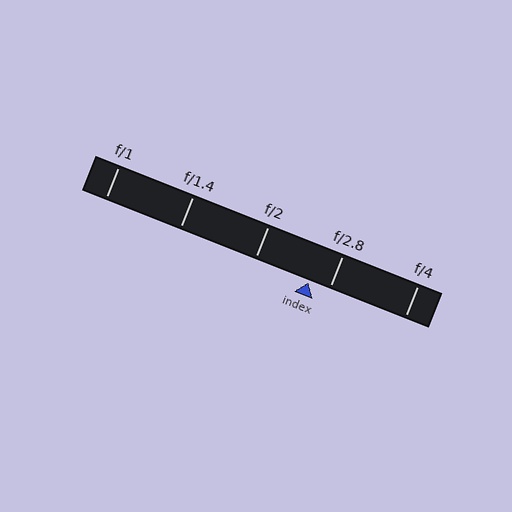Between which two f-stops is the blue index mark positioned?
The index mark is between f/2 and f/2.8.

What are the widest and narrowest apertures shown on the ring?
The widest aperture shown is f/1 and the narrowest is f/4.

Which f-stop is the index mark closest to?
The index mark is closest to f/2.8.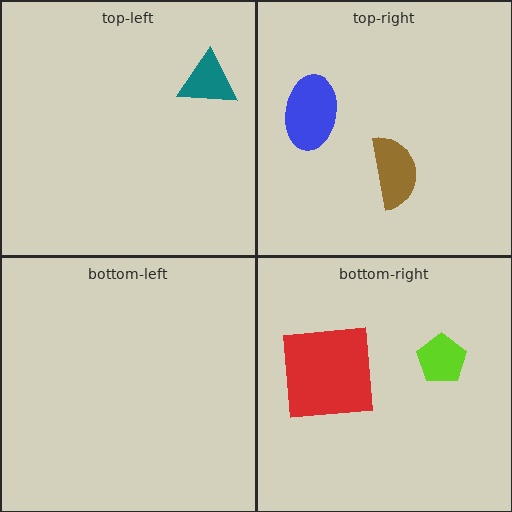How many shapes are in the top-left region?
1.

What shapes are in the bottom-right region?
The lime pentagon, the red square.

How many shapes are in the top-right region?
2.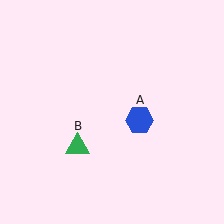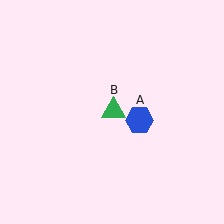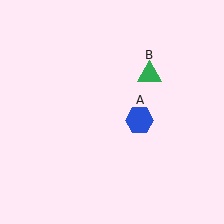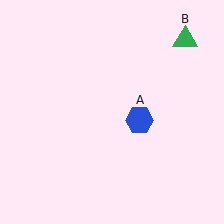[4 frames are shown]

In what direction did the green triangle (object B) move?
The green triangle (object B) moved up and to the right.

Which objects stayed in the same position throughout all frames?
Blue hexagon (object A) remained stationary.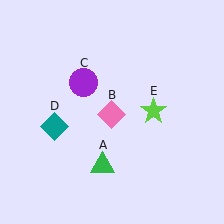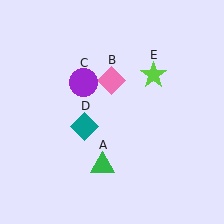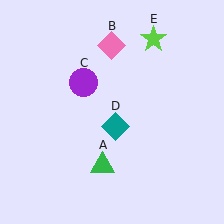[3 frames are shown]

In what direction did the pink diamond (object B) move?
The pink diamond (object B) moved up.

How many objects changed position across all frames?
3 objects changed position: pink diamond (object B), teal diamond (object D), lime star (object E).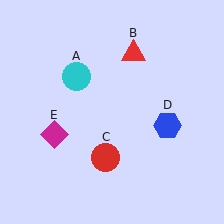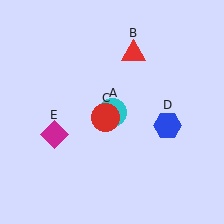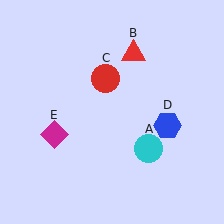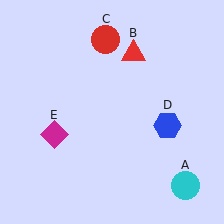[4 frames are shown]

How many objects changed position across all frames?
2 objects changed position: cyan circle (object A), red circle (object C).